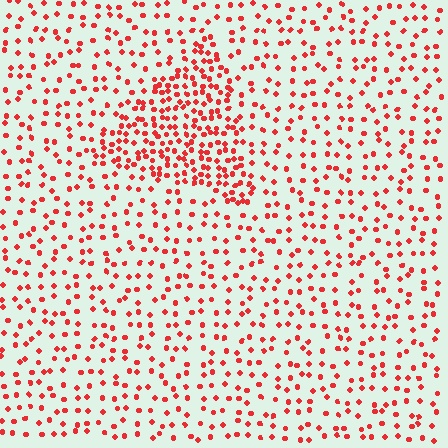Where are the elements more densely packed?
The elements are more densely packed inside the triangle boundary.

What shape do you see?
I see a triangle.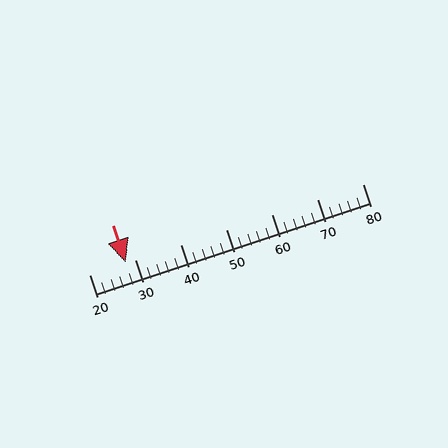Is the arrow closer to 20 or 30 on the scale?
The arrow is closer to 30.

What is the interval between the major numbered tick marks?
The major tick marks are spaced 10 units apart.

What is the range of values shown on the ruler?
The ruler shows values from 20 to 80.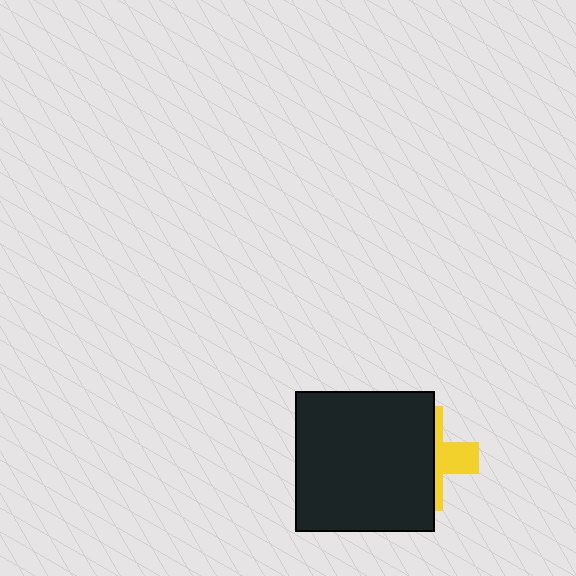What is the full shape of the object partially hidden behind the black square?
The partially hidden object is a yellow cross.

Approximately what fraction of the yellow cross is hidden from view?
Roughly 65% of the yellow cross is hidden behind the black square.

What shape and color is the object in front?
The object in front is a black square.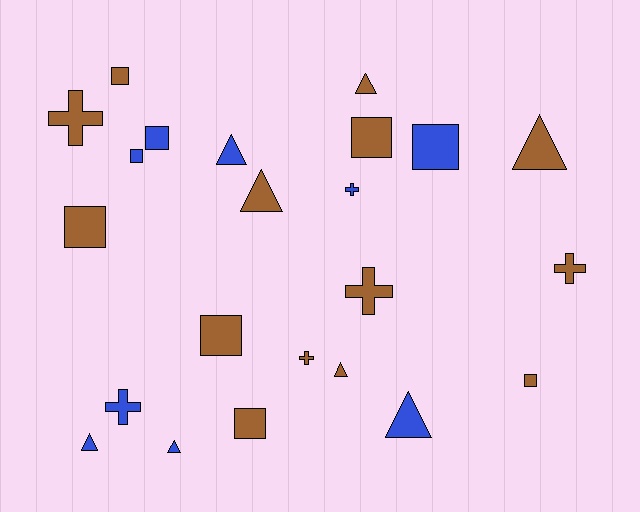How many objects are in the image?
There are 23 objects.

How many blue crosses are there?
There are 2 blue crosses.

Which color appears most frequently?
Brown, with 14 objects.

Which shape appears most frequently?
Square, with 9 objects.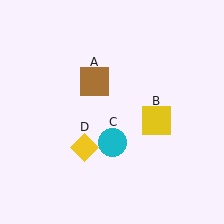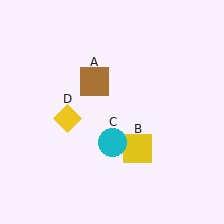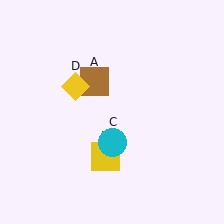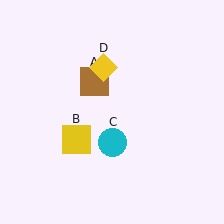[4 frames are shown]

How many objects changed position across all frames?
2 objects changed position: yellow square (object B), yellow diamond (object D).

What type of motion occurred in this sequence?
The yellow square (object B), yellow diamond (object D) rotated clockwise around the center of the scene.